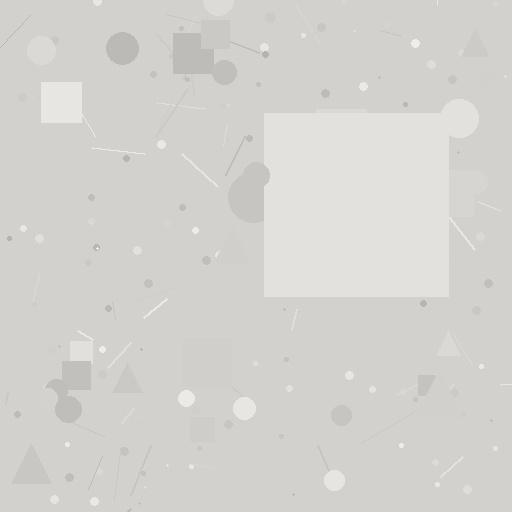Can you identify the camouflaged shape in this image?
The camouflaged shape is a square.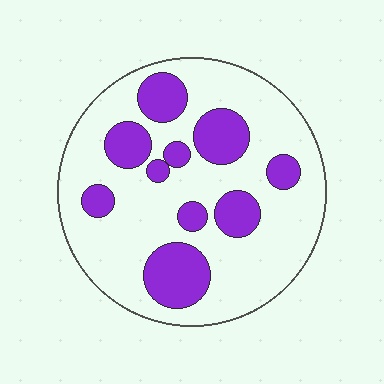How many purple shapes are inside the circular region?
10.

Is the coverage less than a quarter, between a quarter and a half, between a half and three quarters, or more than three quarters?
Between a quarter and a half.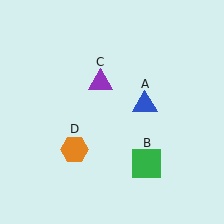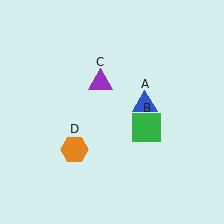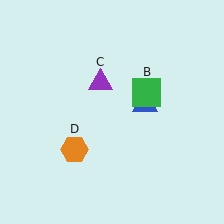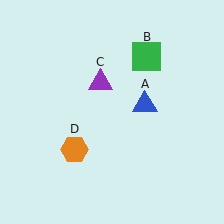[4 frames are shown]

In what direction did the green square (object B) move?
The green square (object B) moved up.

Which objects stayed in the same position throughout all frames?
Blue triangle (object A) and purple triangle (object C) and orange hexagon (object D) remained stationary.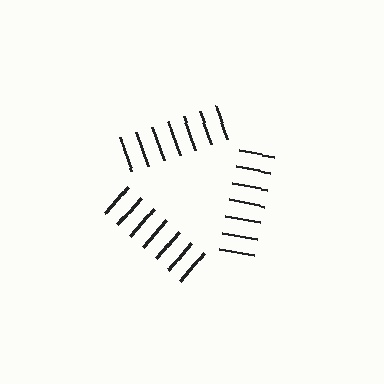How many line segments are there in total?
21 — 7 along each of the 3 edges.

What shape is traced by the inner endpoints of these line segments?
An illusory triangle — the line segments terminate on its edges but no continuous stroke is drawn.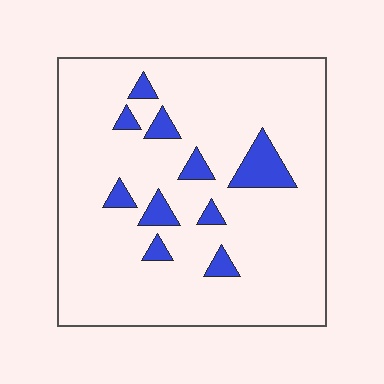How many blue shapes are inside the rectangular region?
10.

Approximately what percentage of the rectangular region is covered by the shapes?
Approximately 10%.